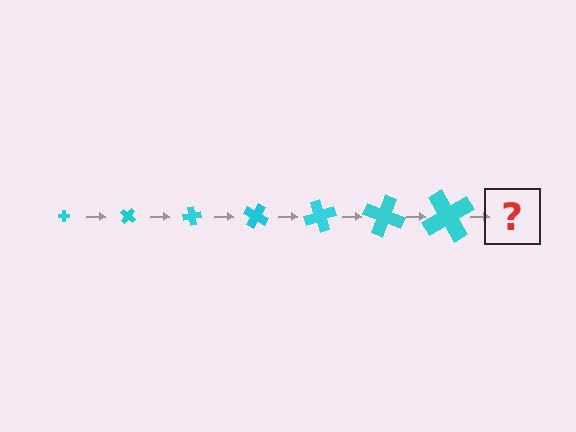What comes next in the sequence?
The next element should be a cross, larger than the previous one and rotated 280 degrees from the start.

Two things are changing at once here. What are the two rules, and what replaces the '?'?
The two rules are that the cross grows larger each step and it rotates 40 degrees each step. The '?' should be a cross, larger than the previous one and rotated 280 degrees from the start.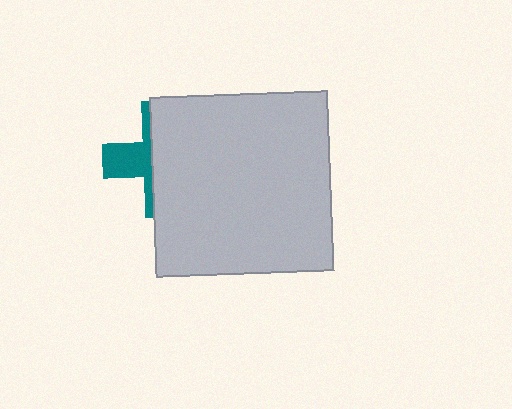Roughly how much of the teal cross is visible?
A small part of it is visible (roughly 35%).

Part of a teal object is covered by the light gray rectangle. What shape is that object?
It is a cross.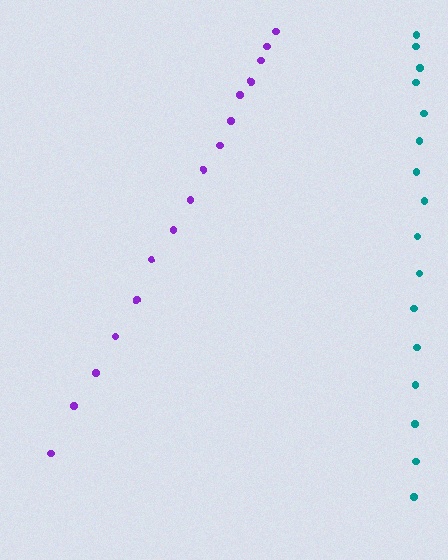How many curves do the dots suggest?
There are 2 distinct paths.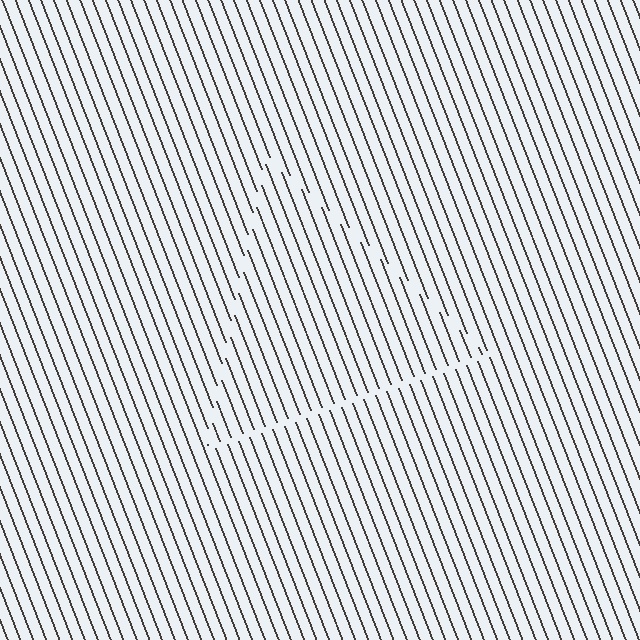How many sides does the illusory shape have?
3 sides — the line-ends trace a triangle.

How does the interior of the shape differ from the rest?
The interior of the shape contains the same grating, shifted by half a period — the contour is defined by the phase discontinuity where line-ends from the inner and outer gratings abut.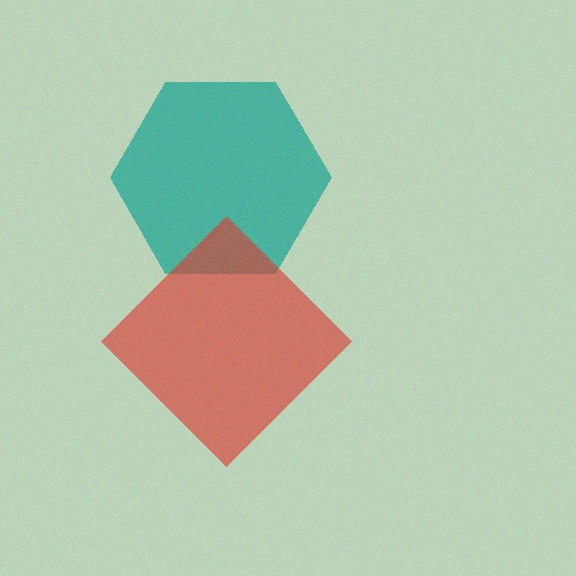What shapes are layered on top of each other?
The layered shapes are: a teal hexagon, a red diamond.